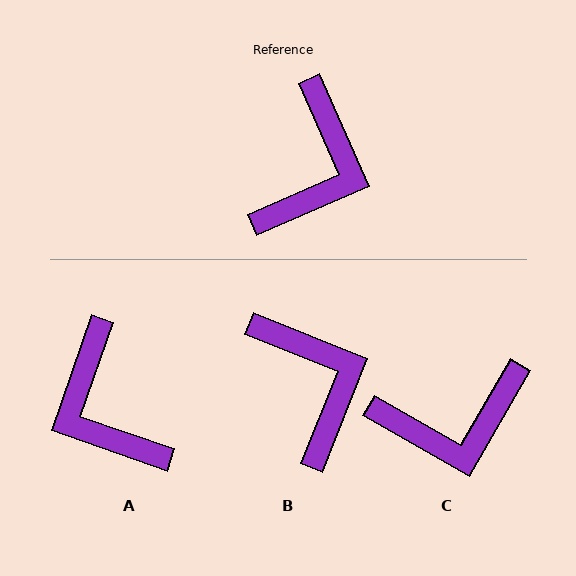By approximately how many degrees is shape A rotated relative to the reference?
Approximately 133 degrees clockwise.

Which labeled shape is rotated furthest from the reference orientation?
A, about 133 degrees away.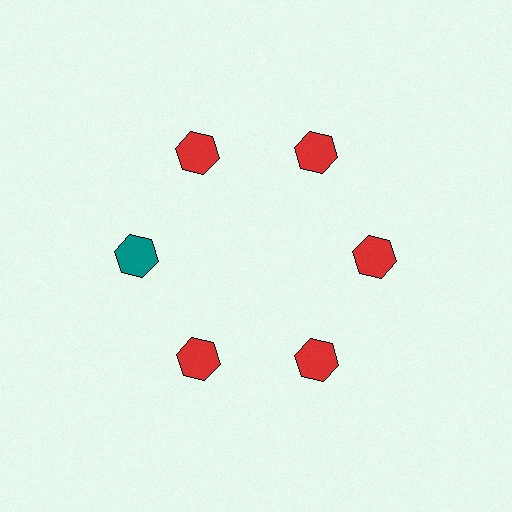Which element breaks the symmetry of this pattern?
The teal hexagon at roughly the 9 o'clock position breaks the symmetry. All other shapes are red hexagons.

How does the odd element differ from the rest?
It has a different color: teal instead of red.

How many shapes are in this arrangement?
There are 6 shapes arranged in a ring pattern.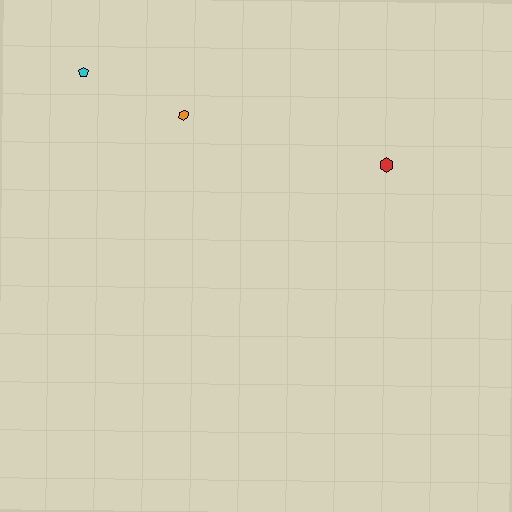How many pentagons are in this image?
There is 1 pentagon.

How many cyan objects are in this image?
There is 1 cyan object.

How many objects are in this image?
There are 3 objects.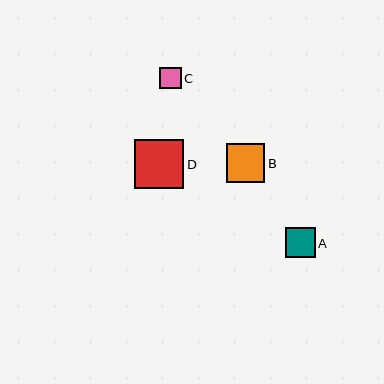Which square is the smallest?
Square C is the smallest with a size of approximately 21 pixels.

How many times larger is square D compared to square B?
Square D is approximately 1.3 times the size of square B.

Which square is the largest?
Square D is the largest with a size of approximately 49 pixels.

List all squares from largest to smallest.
From largest to smallest: D, B, A, C.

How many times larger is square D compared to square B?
Square D is approximately 1.3 times the size of square B.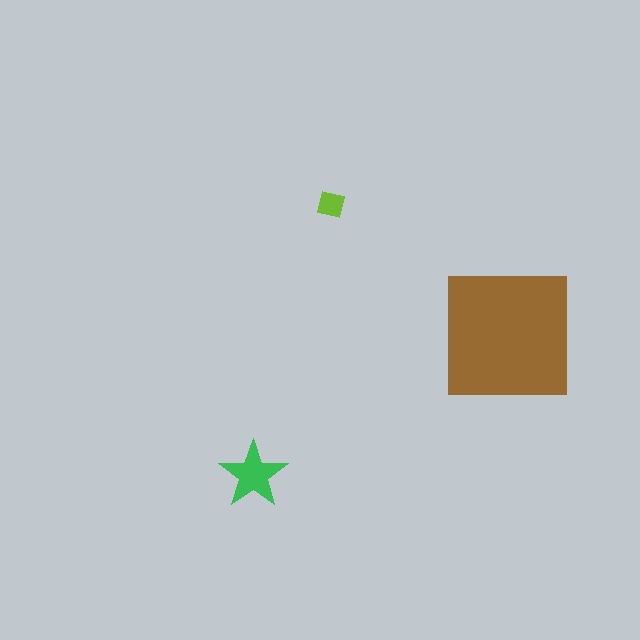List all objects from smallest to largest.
The lime square, the green star, the brown square.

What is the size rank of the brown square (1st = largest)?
1st.